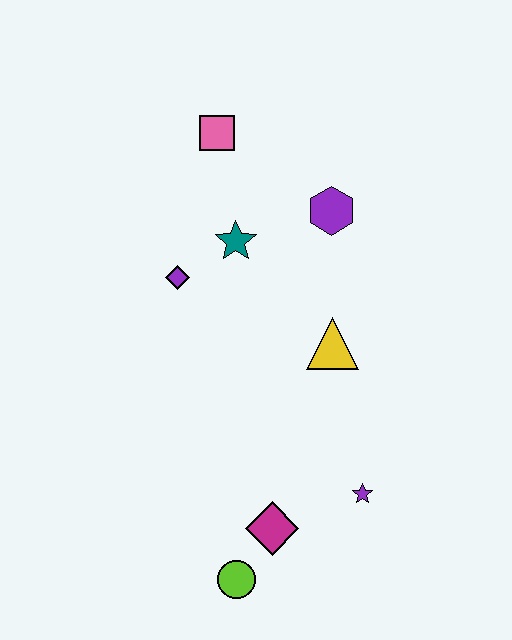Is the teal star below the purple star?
No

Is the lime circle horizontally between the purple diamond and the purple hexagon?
Yes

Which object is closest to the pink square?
The teal star is closest to the pink square.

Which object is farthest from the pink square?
The lime circle is farthest from the pink square.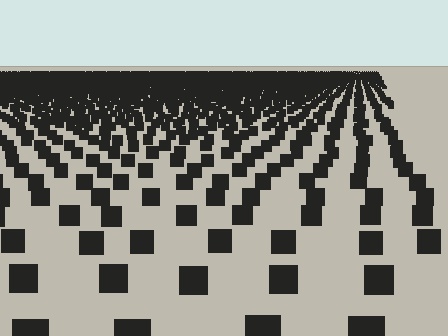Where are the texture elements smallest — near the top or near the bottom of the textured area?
Near the top.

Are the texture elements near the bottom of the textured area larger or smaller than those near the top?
Larger. Near the bottom, elements are closer to the viewer and appear at a bigger on-screen size.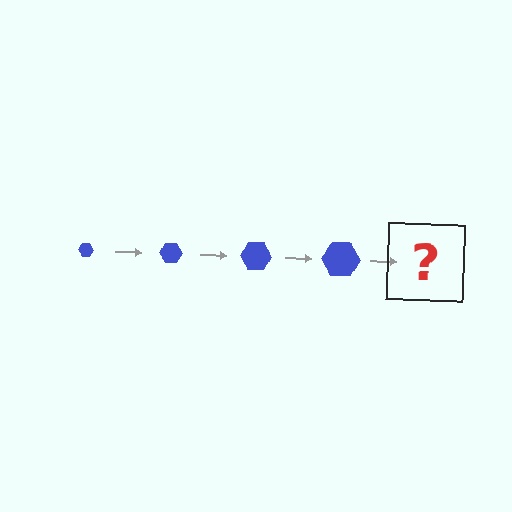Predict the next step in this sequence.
The next step is a blue hexagon, larger than the previous one.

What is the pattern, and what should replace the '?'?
The pattern is that the hexagon gets progressively larger each step. The '?' should be a blue hexagon, larger than the previous one.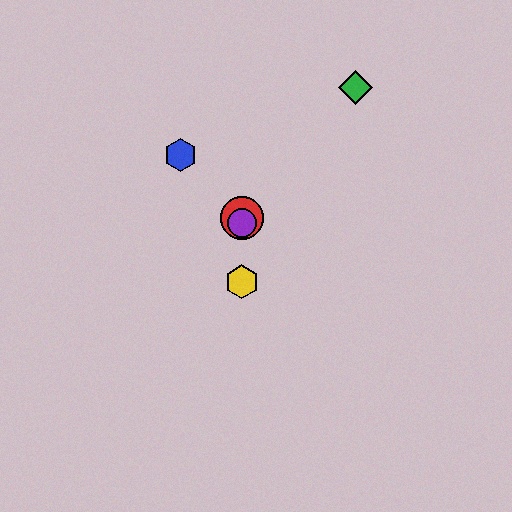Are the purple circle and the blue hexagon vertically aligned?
No, the purple circle is at x≈242 and the blue hexagon is at x≈181.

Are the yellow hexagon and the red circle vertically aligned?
Yes, both are at x≈242.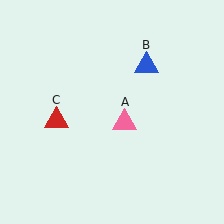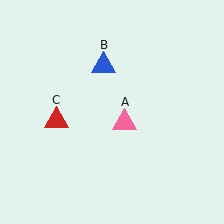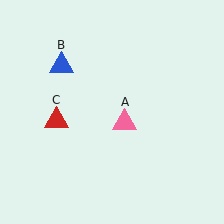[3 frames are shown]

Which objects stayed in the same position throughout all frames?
Pink triangle (object A) and red triangle (object C) remained stationary.